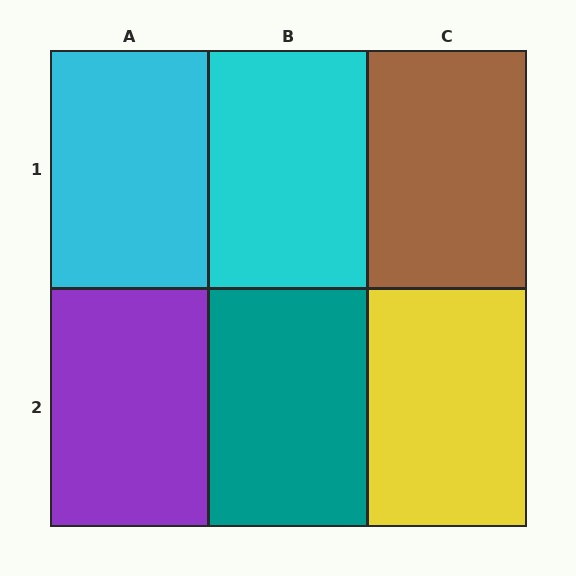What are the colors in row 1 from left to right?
Cyan, cyan, brown.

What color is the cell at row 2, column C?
Yellow.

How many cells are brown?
1 cell is brown.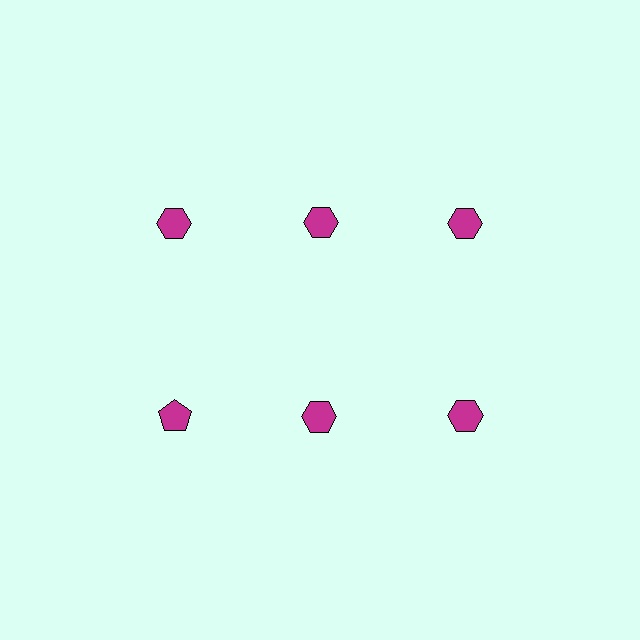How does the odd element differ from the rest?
It has a different shape: pentagon instead of hexagon.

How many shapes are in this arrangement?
There are 6 shapes arranged in a grid pattern.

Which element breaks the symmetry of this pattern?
The magenta pentagon in the second row, leftmost column breaks the symmetry. All other shapes are magenta hexagons.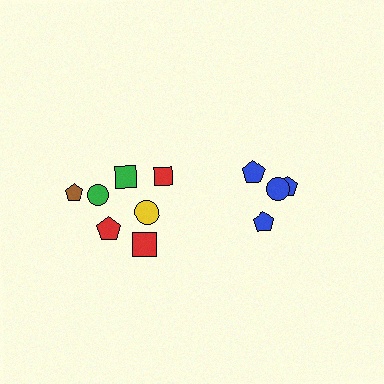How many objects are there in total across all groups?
There are 11 objects.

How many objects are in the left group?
There are 7 objects.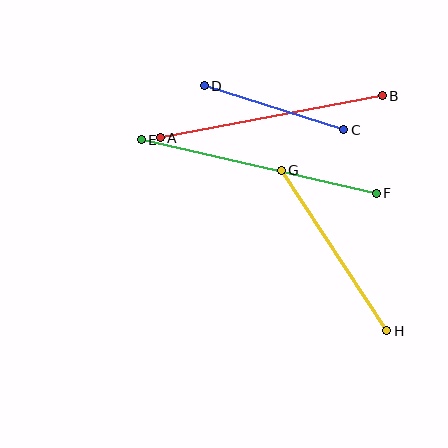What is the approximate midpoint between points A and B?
The midpoint is at approximately (271, 117) pixels.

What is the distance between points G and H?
The distance is approximately 192 pixels.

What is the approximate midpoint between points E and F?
The midpoint is at approximately (259, 166) pixels.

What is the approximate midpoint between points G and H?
The midpoint is at approximately (334, 251) pixels.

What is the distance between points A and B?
The distance is approximately 226 pixels.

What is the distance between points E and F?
The distance is approximately 241 pixels.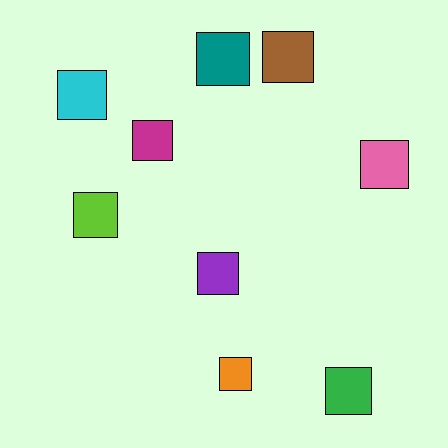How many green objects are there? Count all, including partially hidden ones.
There is 1 green object.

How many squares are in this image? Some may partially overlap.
There are 9 squares.